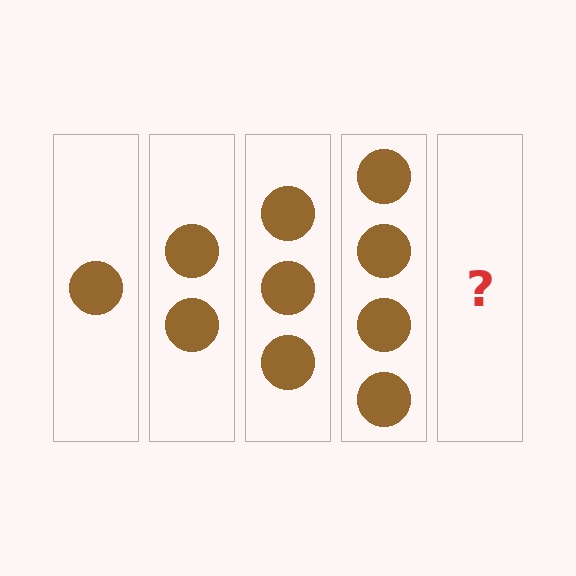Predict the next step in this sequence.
The next step is 5 circles.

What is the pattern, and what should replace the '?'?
The pattern is that each step adds one more circle. The '?' should be 5 circles.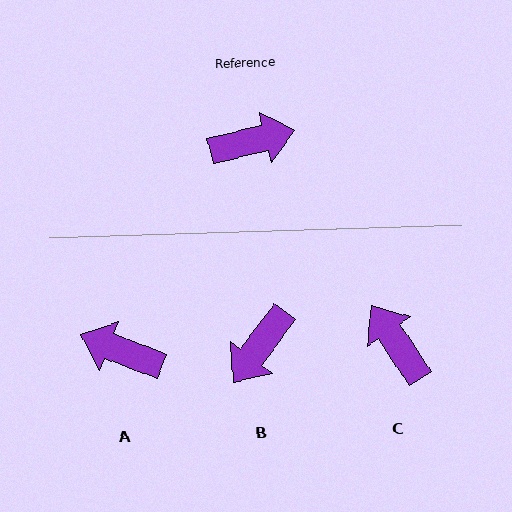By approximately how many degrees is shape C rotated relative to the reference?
Approximately 110 degrees counter-clockwise.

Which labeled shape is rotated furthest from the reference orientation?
A, about 145 degrees away.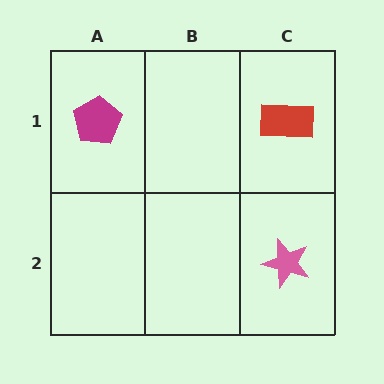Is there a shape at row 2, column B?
No, that cell is empty.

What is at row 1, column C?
A red rectangle.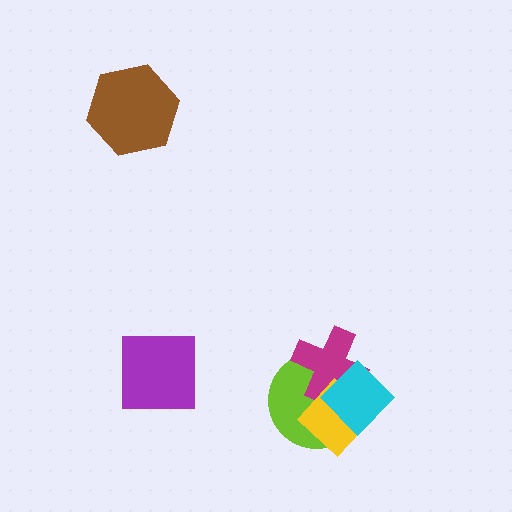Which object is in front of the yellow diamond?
The cyan diamond is in front of the yellow diamond.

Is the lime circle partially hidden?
Yes, it is partially covered by another shape.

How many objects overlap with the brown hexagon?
0 objects overlap with the brown hexagon.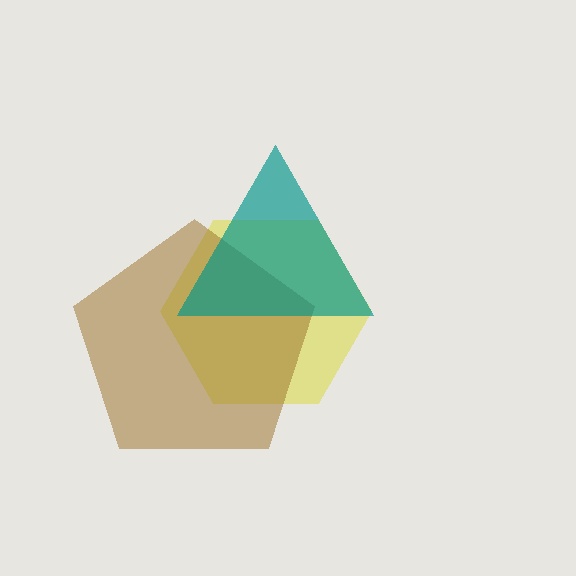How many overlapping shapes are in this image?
There are 3 overlapping shapes in the image.